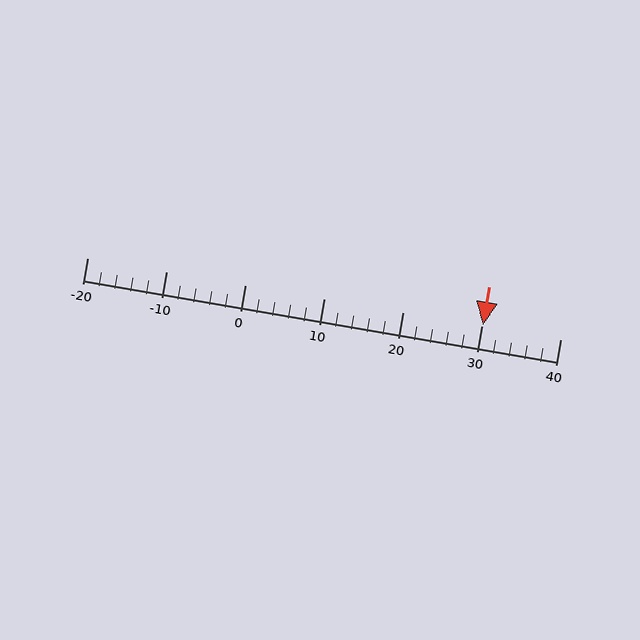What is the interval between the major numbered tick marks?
The major tick marks are spaced 10 units apart.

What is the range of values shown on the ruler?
The ruler shows values from -20 to 40.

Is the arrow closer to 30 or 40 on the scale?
The arrow is closer to 30.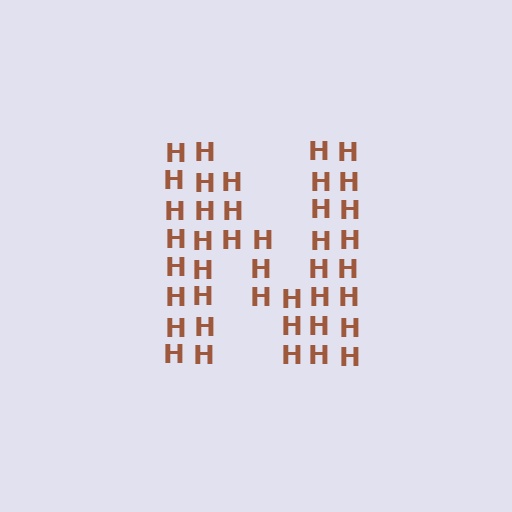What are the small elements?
The small elements are letter H's.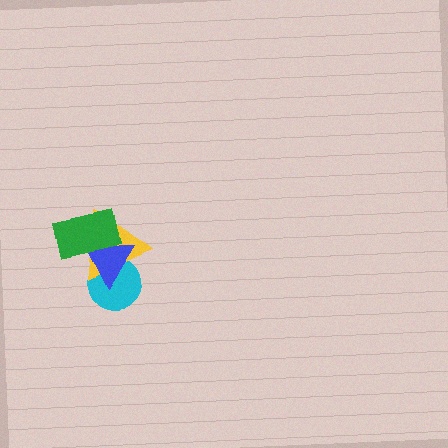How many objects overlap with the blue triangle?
3 objects overlap with the blue triangle.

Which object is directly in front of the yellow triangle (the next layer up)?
The blue triangle is directly in front of the yellow triangle.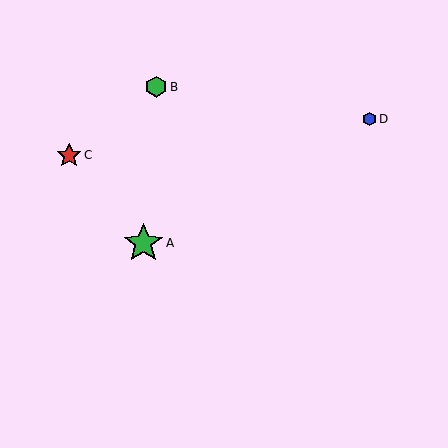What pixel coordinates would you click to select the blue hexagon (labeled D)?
Click at (369, 119) to select the blue hexagon D.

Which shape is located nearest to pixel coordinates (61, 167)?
The red star (labeled C) at (69, 156) is nearest to that location.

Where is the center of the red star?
The center of the red star is at (69, 156).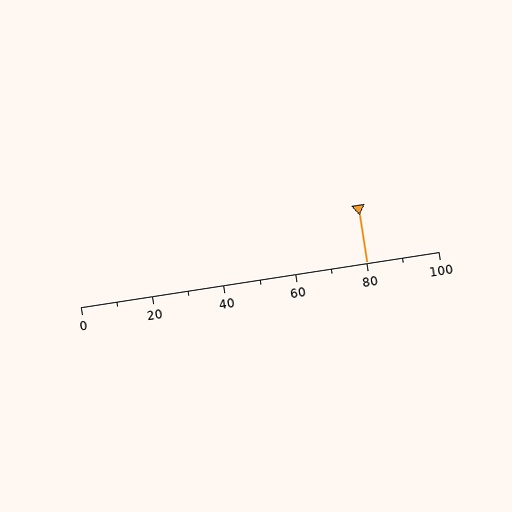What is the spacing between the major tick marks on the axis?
The major ticks are spaced 20 apart.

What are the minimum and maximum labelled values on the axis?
The axis runs from 0 to 100.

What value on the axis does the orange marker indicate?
The marker indicates approximately 80.